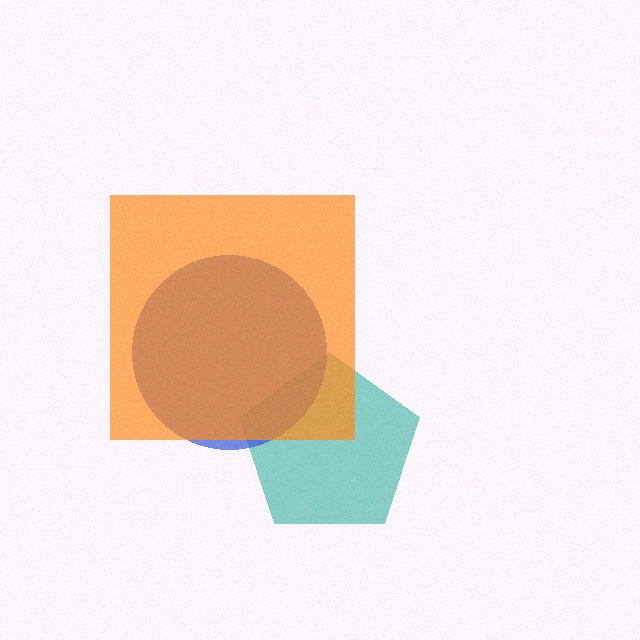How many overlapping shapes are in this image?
There are 3 overlapping shapes in the image.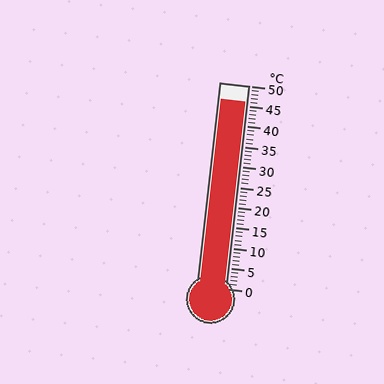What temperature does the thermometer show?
The thermometer shows approximately 46°C.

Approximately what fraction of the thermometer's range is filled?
The thermometer is filled to approximately 90% of its range.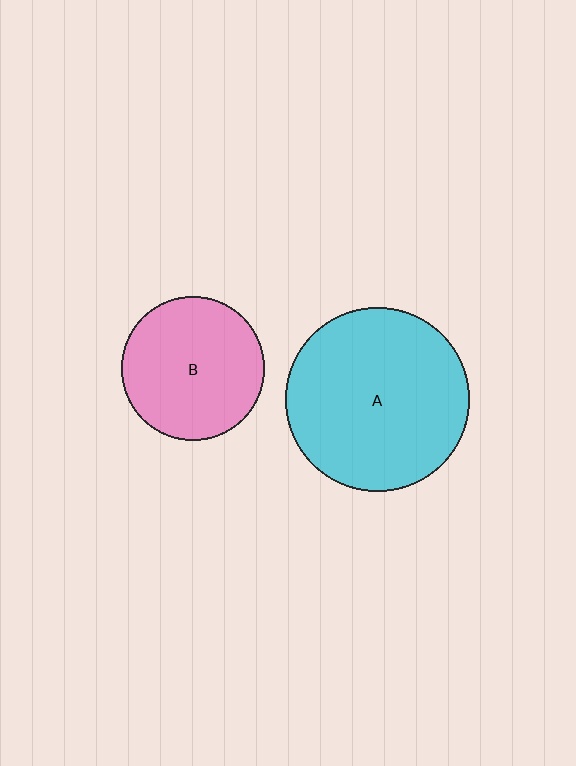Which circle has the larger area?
Circle A (cyan).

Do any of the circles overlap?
No, none of the circles overlap.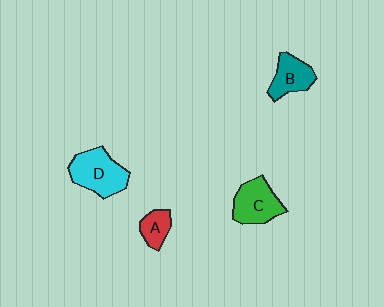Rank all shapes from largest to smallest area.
From largest to smallest: D (cyan), C (green), B (teal), A (red).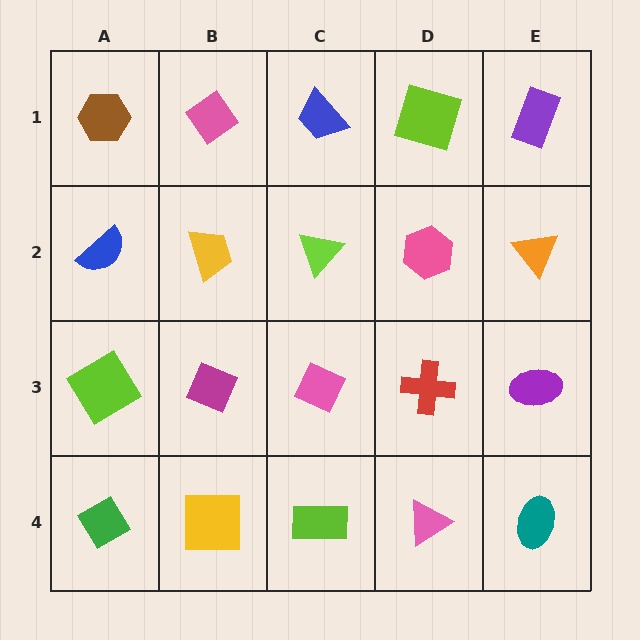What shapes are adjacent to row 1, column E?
An orange triangle (row 2, column E), a lime square (row 1, column D).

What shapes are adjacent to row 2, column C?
A blue trapezoid (row 1, column C), a pink diamond (row 3, column C), a yellow trapezoid (row 2, column B), a pink hexagon (row 2, column D).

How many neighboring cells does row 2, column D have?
4.